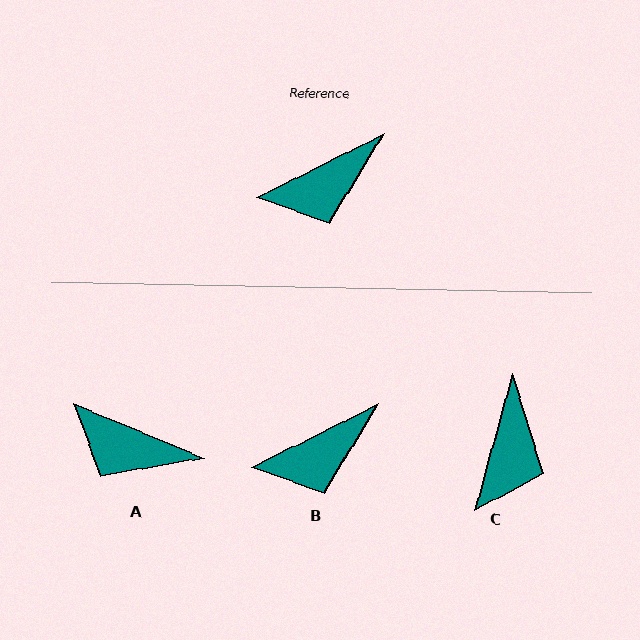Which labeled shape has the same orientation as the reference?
B.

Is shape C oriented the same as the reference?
No, it is off by about 48 degrees.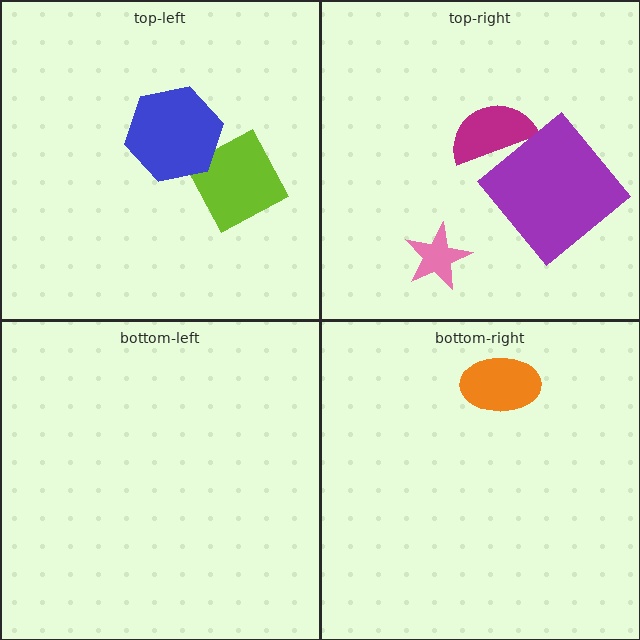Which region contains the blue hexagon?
The top-left region.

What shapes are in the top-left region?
The lime diamond, the blue hexagon.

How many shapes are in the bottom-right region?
1.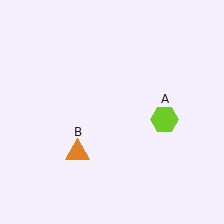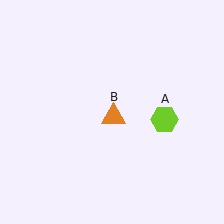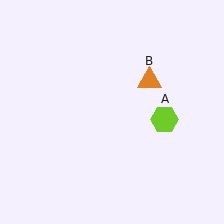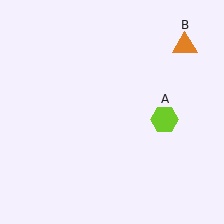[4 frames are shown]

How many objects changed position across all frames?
1 object changed position: orange triangle (object B).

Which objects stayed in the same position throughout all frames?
Lime hexagon (object A) remained stationary.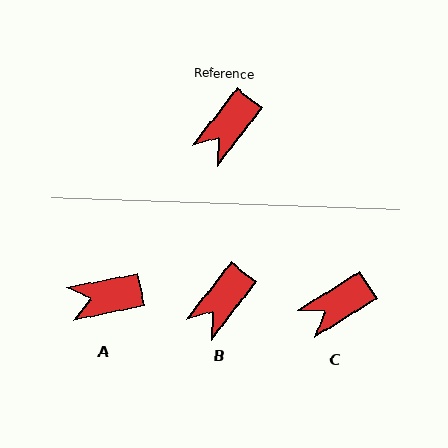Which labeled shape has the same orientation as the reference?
B.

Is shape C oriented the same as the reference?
No, it is off by about 20 degrees.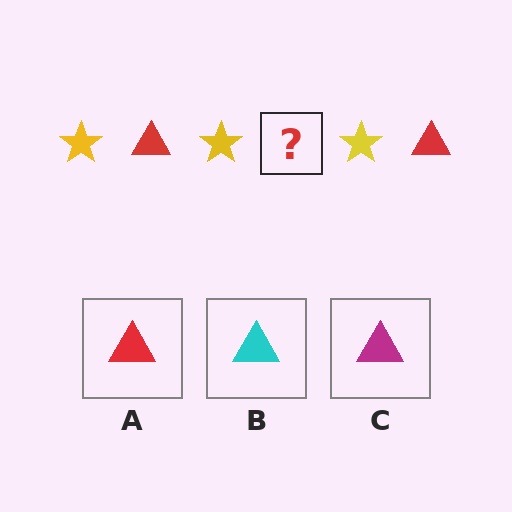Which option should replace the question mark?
Option A.